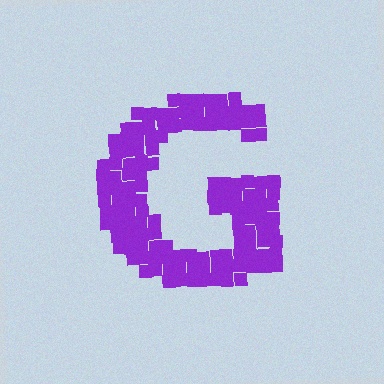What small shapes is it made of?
It is made of small squares.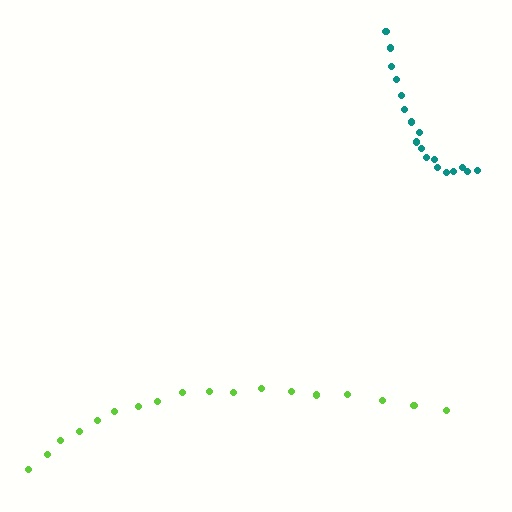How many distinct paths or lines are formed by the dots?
There are 2 distinct paths.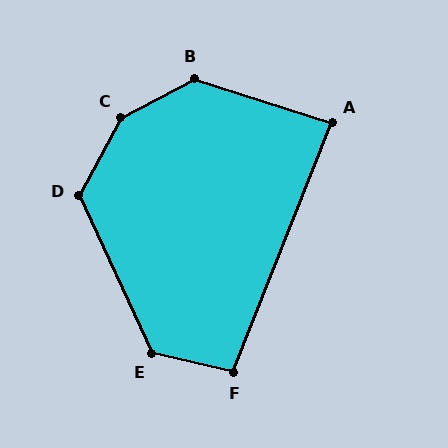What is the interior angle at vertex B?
Approximately 134 degrees (obtuse).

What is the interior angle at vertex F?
Approximately 99 degrees (obtuse).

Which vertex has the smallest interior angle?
A, at approximately 86 degrees.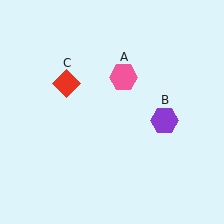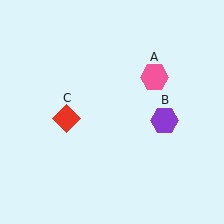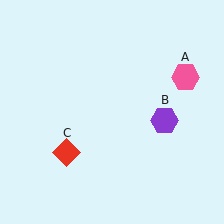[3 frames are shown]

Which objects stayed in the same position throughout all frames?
Purple hexagon (object B) remained stationary.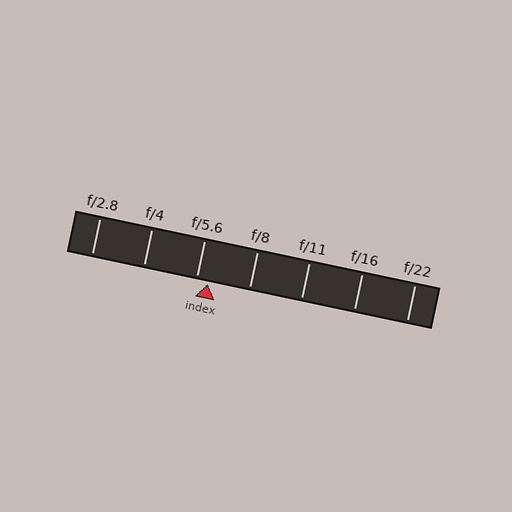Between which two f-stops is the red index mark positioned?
The index mark is between f/5.6 and f/8.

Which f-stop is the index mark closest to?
The index mark is closest to f/5.6.